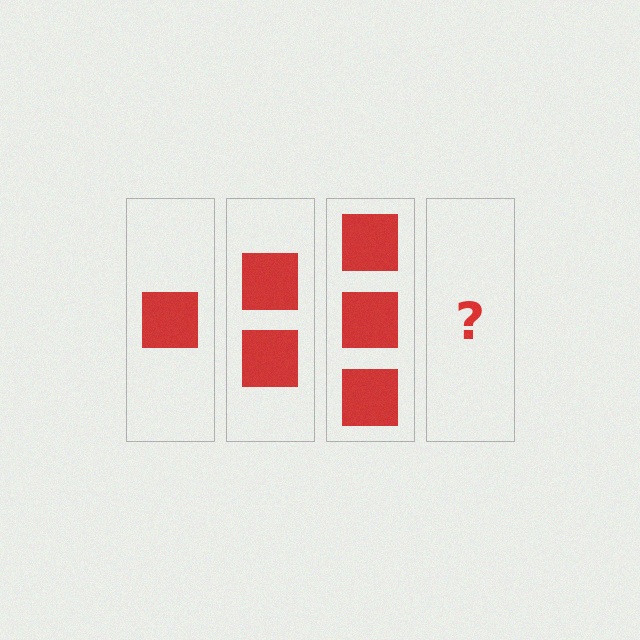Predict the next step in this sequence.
The next step is 4 squares.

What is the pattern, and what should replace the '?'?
The pattern is that each step adds one more square. The '?' should be 4 squares.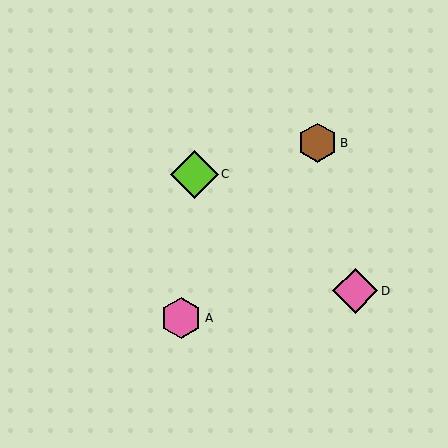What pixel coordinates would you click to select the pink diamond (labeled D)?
Click at (355, 291) to select the pink diamond D.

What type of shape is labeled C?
Shape C is a lime diamond.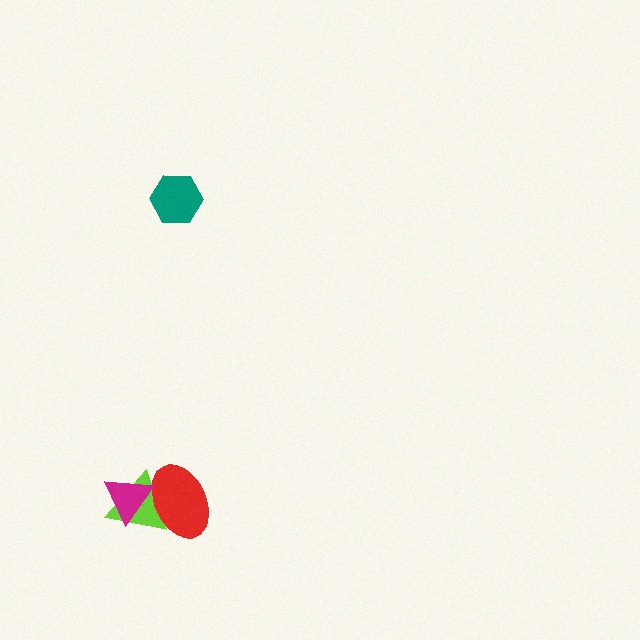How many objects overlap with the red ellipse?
2 objects overlap with the red ellipse.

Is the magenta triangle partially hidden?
No, no other shape covers it.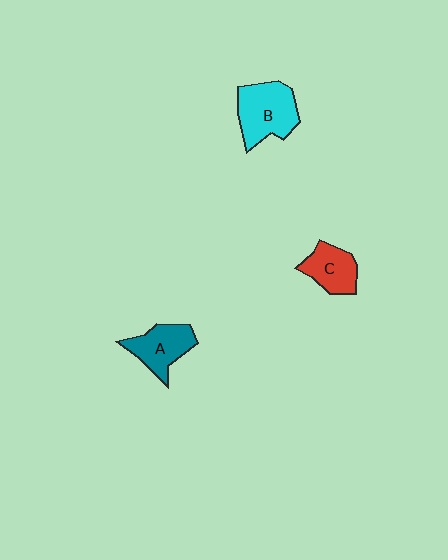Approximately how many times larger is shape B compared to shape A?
Approximately 1.3 times.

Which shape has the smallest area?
Shape C (red).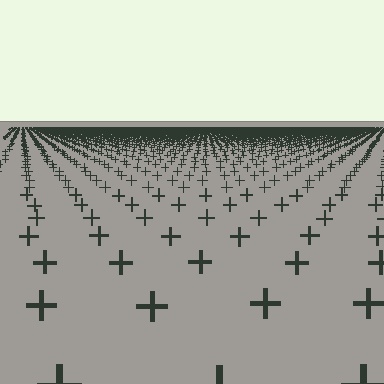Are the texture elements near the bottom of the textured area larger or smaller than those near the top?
Larger. Near the bottom, elements are closer to the viewer and appear at a bigger on-screen size.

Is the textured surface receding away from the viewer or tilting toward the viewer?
The surface is receding away from the viewer. Texture elements get smaller and denser toward the top.